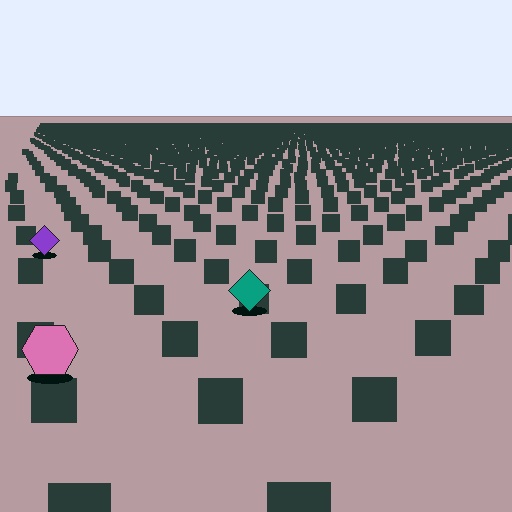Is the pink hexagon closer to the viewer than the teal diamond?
Yes. The pink hexagon is closer — you can tell from the texture gradient: the ground texture is coarser near it.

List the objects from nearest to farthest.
From nearest to farthest: the pink hexagon, the teal diamond, the purple diamond.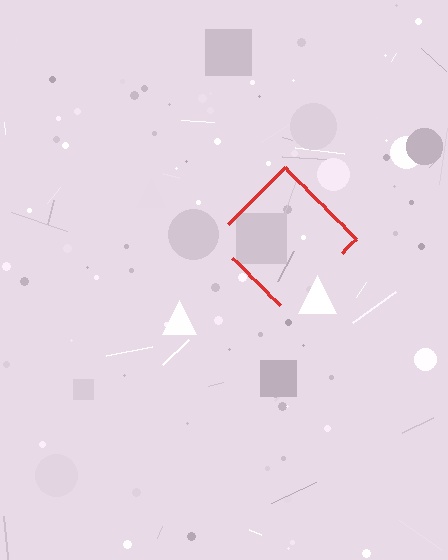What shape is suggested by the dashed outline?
The dashed outline suggests a diamond.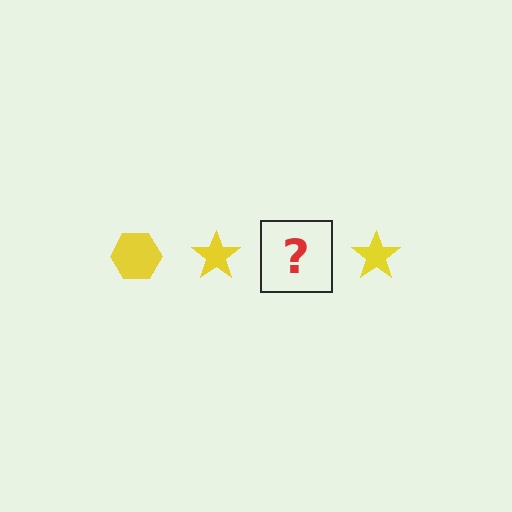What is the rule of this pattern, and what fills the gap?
The rule is that the pattern cycles through hexagon, star shapes in yellow. The gap should be filled with a yellow hexagon.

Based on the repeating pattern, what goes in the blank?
The blank should be a yellow hexagon.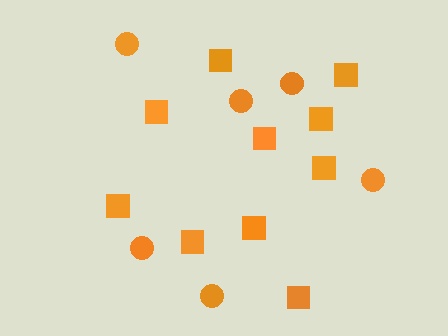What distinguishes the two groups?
There are 2 groups: one group of circles (6) and one group of squares (10).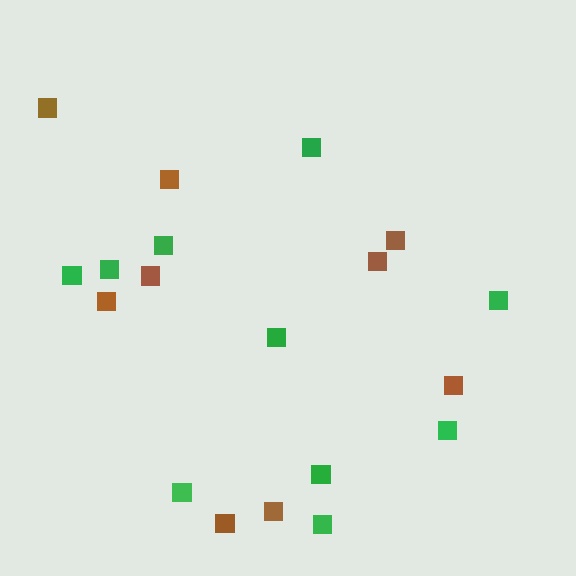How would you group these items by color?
There are 2 groups: one group of green squares (10) and one group of brown squares (9).